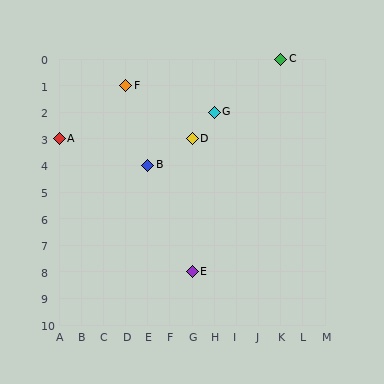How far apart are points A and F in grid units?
Points A and F are 3 columns and 2 rows apart (about 3.6 grid units diagonally).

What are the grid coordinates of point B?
Point B is at grid coordinates (E, 4).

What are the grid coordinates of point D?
Point D is at grid coordinates (G, 3).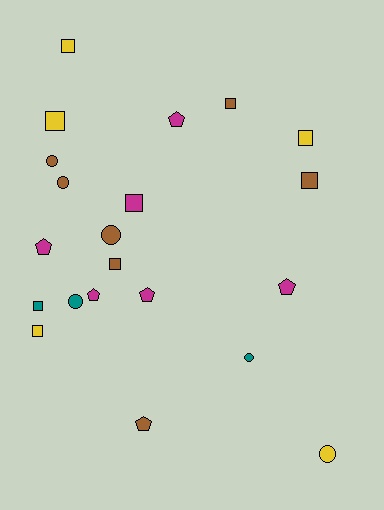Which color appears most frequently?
Brown, with 7 objects.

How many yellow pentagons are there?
There are no yellow pentagons.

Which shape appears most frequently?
Square, with 9 objects.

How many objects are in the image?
There are 21 objects.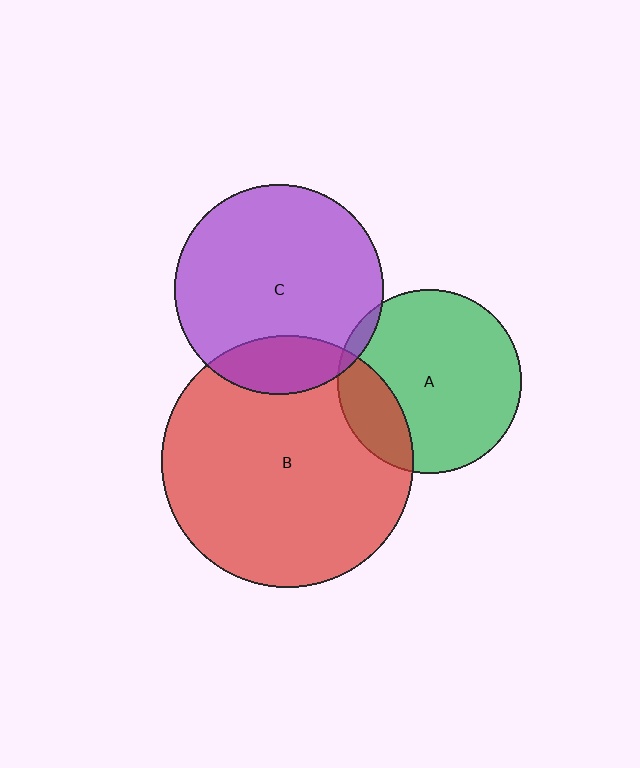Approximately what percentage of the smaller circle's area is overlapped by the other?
Approximately 20%.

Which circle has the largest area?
Circle B (red).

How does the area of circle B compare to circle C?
Approximately 1.4 times.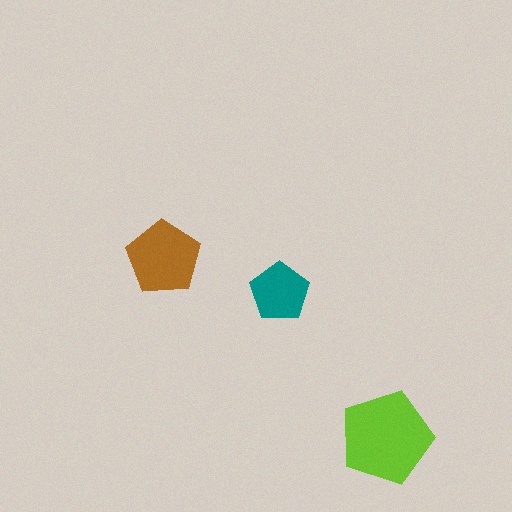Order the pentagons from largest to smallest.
the lime one, the brown one, the teal one.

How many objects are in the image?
There are 3 objects in the image.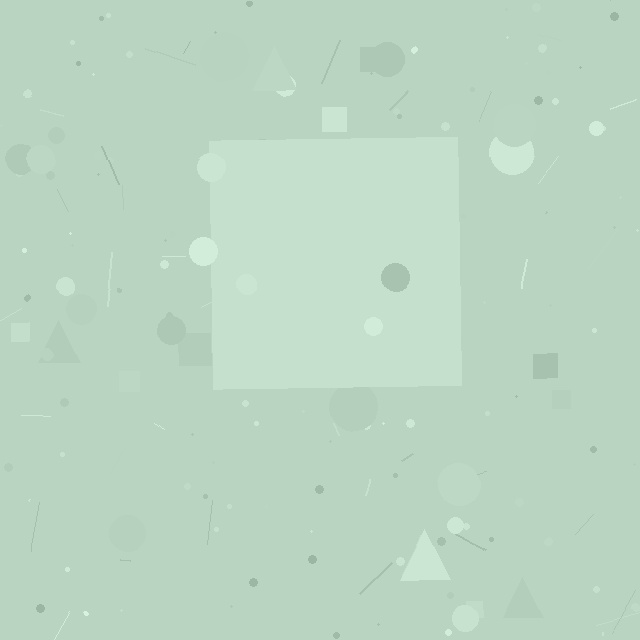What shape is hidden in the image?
A square is hidden in the image.